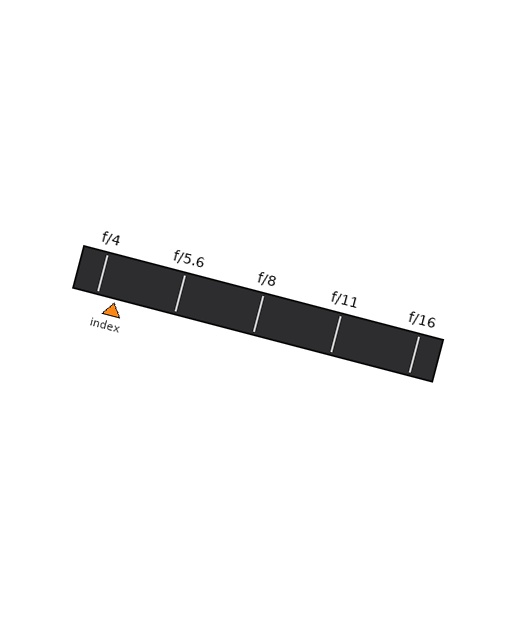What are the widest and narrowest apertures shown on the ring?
The widest aperture shown is f/4 and the narrowest is f/16.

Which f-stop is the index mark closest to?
The index mark is closest to f/4.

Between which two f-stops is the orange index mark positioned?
The index mark is between f/4 and f/5.6.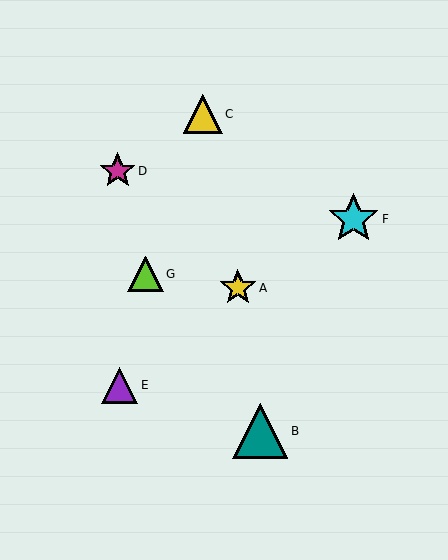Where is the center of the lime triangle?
The center of the lime triangle is at (145, 274).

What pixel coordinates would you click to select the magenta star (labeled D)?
Click at (118, 171) to select the magenta star D.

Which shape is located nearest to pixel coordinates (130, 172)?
The magenta star (labeled D) at (118, 171) is nearest to that location.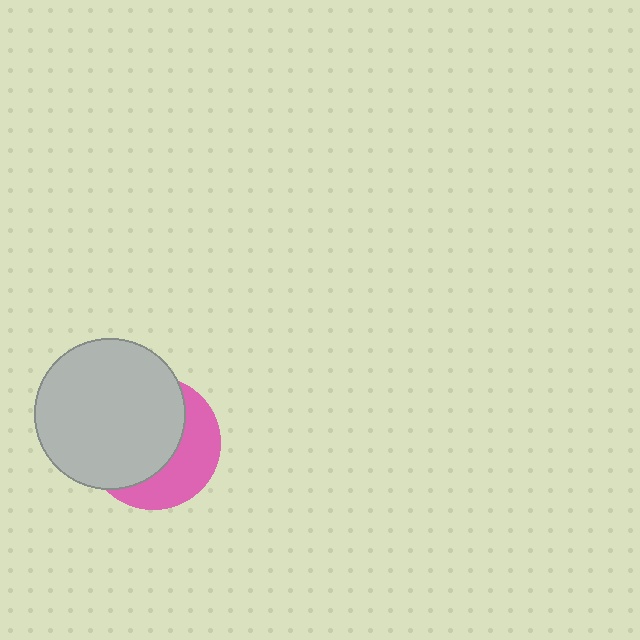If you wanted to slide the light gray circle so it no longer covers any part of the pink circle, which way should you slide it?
Slide it toward the upper-left — that is the most direct way to separate the two shapes.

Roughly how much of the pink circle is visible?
A small part of it is visible (roughly 38%).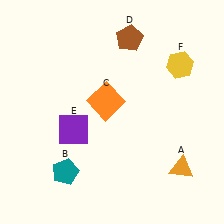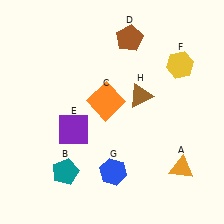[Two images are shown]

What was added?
A blue hexagon (G), a brown triangle (H) were added in Image 2.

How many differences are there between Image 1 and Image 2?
There are 2 differences between the two images.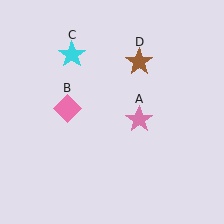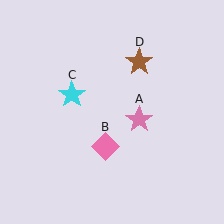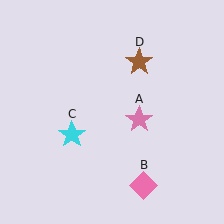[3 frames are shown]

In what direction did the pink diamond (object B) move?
The pink diamond (object B) moved down and to the right.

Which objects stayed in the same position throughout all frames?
Pink star (object A) and brown star (object D) remained stationary.